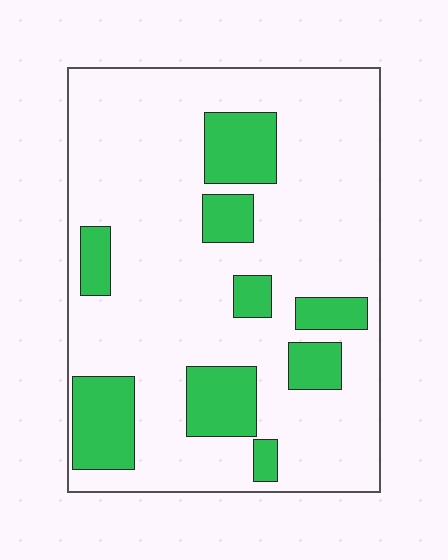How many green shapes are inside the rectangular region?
9.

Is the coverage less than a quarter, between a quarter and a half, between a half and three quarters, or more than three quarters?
Less than a quarter.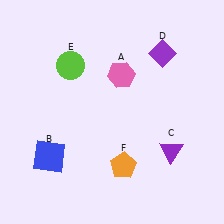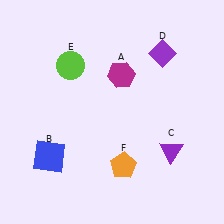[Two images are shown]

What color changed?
The hexagon (A) changed from pink in Image 1 to magenta in Image 2.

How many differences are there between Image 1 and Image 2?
There is 1 difference between the two images.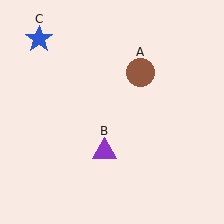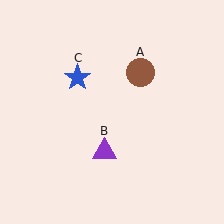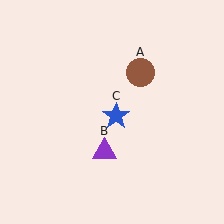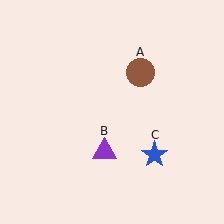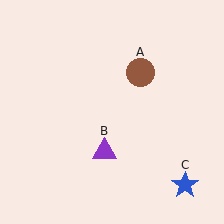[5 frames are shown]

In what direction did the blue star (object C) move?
The blue star (object C) moved down and to the right.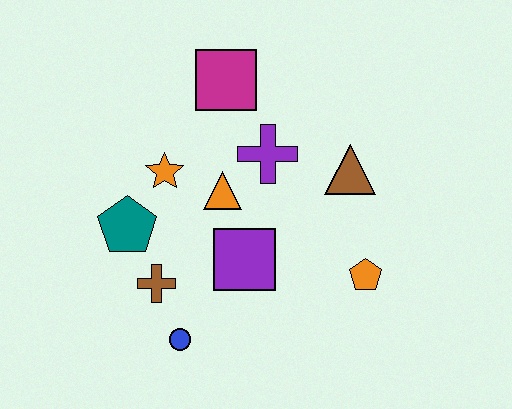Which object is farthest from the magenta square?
The blue circle is farthest from the magenta square.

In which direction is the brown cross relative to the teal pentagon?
The brown cross is below the teal pentagon.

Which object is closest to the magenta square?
The purple cross is closest to the magenta square.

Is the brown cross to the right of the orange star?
No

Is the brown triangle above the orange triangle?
Yes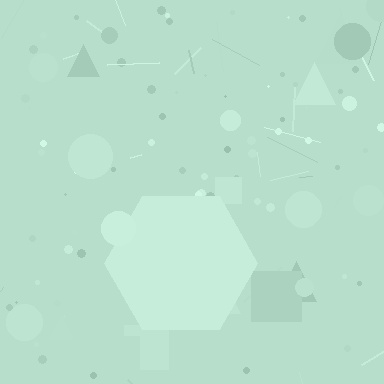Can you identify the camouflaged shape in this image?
The camouflaged shape is a hexagon.